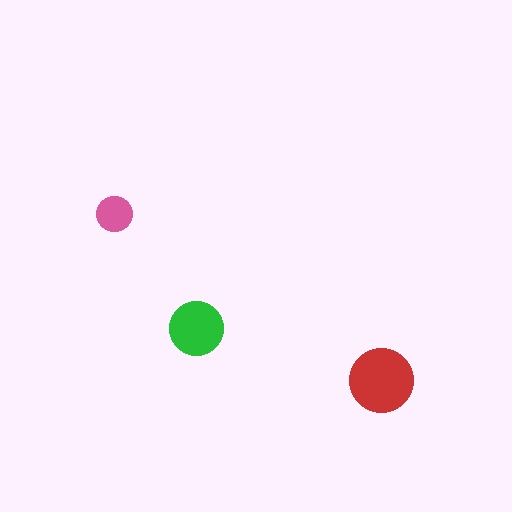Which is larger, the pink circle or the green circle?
The green one.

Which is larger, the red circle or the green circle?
The red one.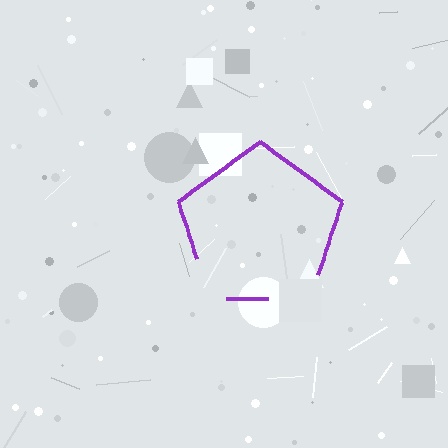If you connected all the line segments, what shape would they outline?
They would outline a pentagon.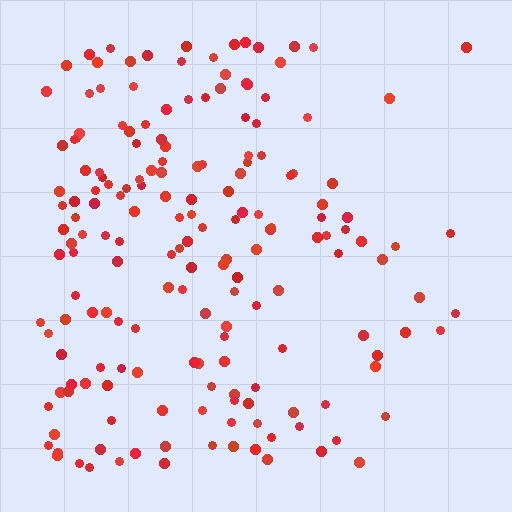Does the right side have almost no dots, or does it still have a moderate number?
Still a moderate number, just noticeably fewer than the left.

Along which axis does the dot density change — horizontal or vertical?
Horizontal.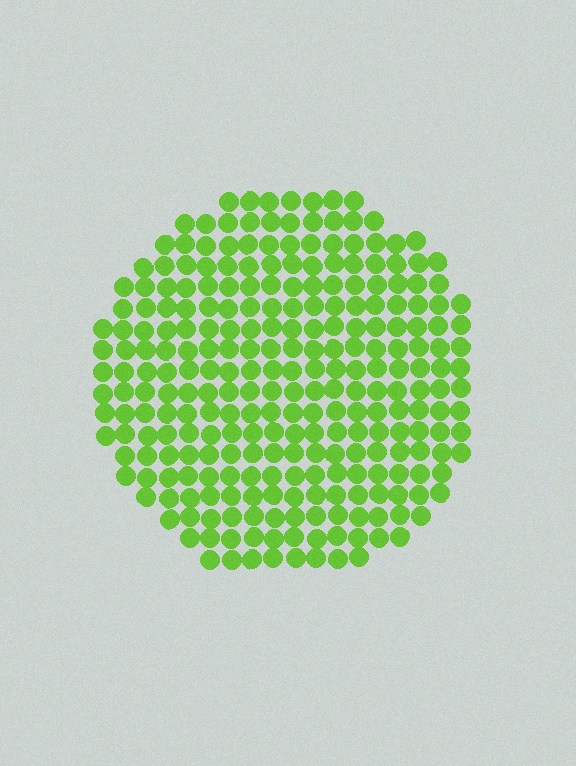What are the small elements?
The small elements are circles.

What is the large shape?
The large shape is a circle.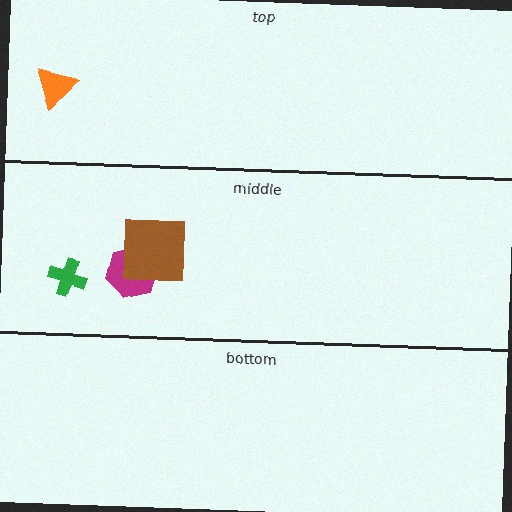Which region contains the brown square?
The middle region.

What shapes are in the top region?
The orange triangle.